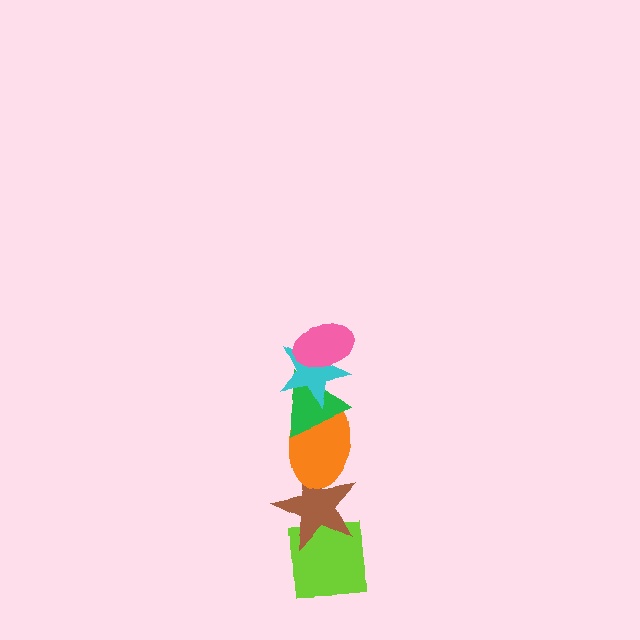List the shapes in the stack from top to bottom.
From top to bottom: the pink ellipse, the cyan star, the green triangle, the orange ellipse, the brown star, the lime square.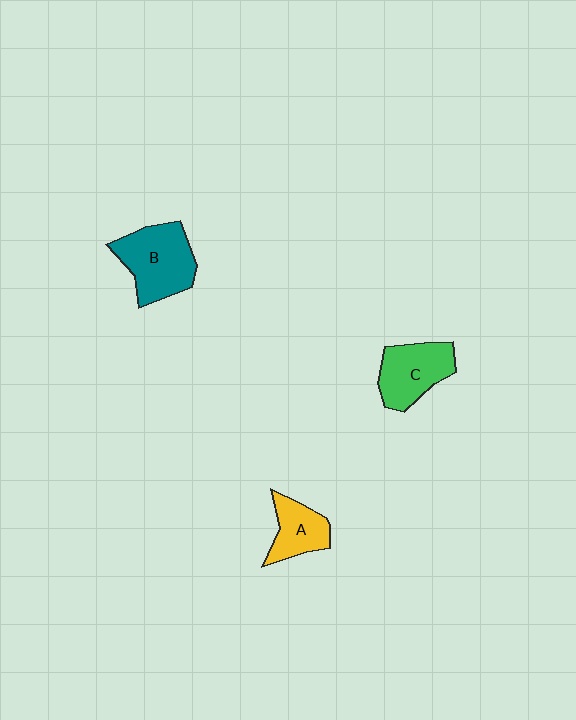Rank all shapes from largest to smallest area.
From largest to smallest: B (teal), C (green), A (yellow).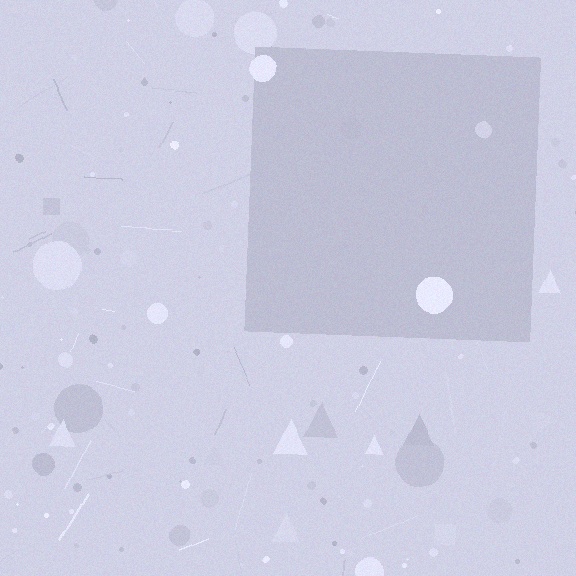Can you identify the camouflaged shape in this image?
The camouflaged shape is a square.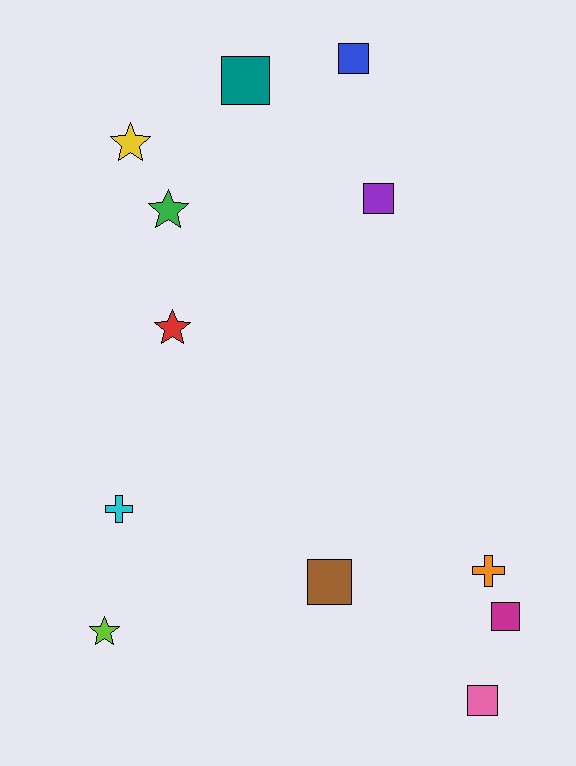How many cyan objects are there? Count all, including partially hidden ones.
There is 1 cyan object.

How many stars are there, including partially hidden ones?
There are 4 stars.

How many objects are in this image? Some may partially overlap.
There are 12 objects.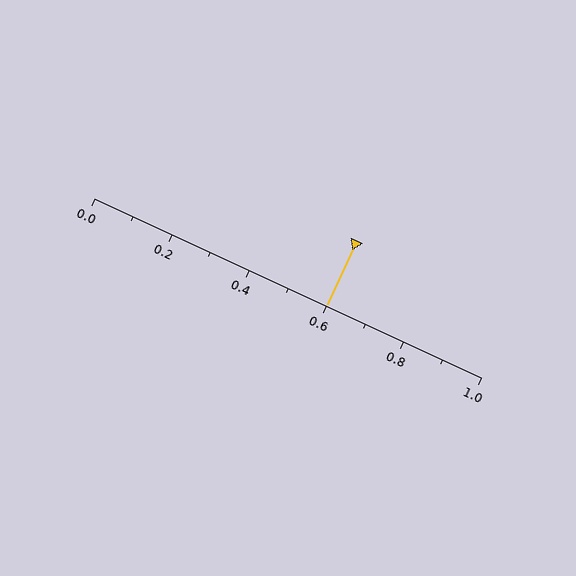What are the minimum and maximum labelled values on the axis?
The axis runs from 0.0 to 1.0.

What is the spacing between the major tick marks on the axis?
The major ticks are spaced 0.2 apart.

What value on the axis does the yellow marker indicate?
The marker indicates approximately 0.6.